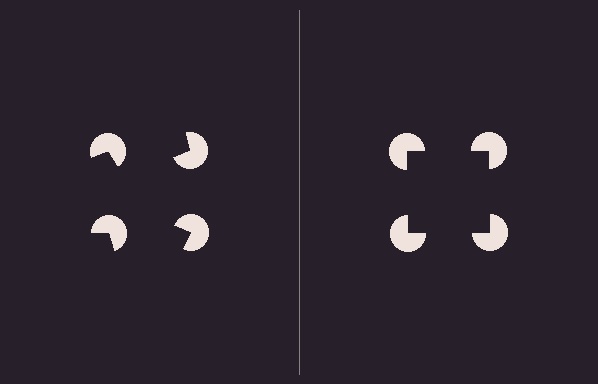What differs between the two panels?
The pac-man discs are positioned identically on both sides; only the wedge orientations differ. On the right they align to a square; on the left they are misaligned.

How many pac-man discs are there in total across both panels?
8 — 4 on each side.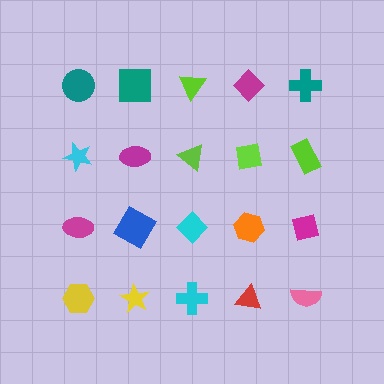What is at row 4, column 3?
A cyan cross.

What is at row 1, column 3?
A lime triangle.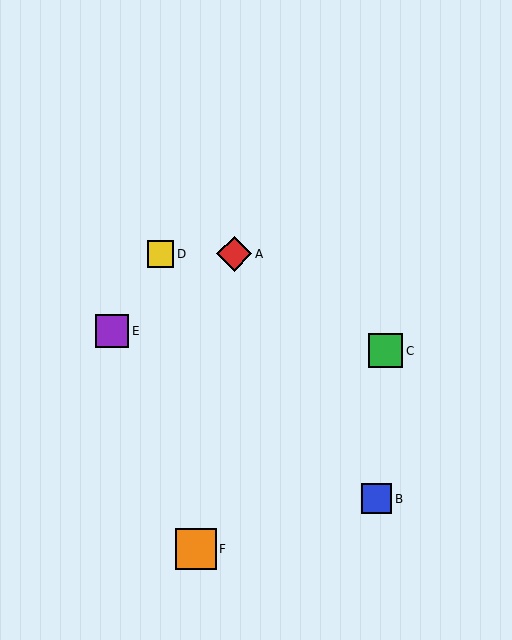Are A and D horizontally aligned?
Yes, both are at y≈254.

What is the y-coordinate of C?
Object C is at y≈351.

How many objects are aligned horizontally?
2 objects (A, D) are aligned horizontally.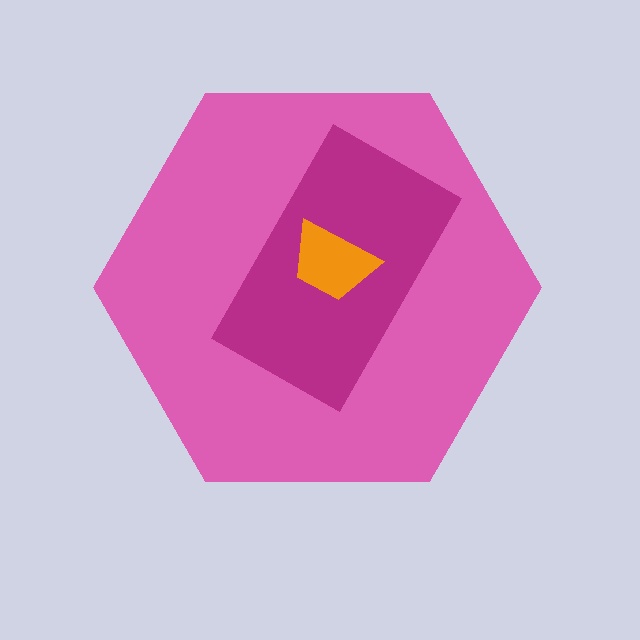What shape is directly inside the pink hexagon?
The magenta rectangle.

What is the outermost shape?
The pink hexagon.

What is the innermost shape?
The orange trapezoid.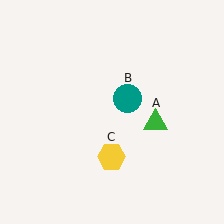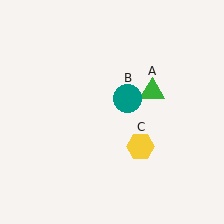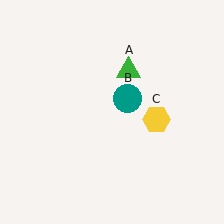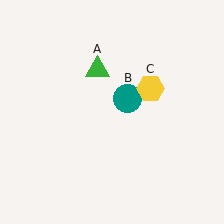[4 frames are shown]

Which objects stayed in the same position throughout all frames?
Teal circle (object B) remained stationary.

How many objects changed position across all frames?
2 objects changed position: green triangle (object A), yellow hexagon (object C).